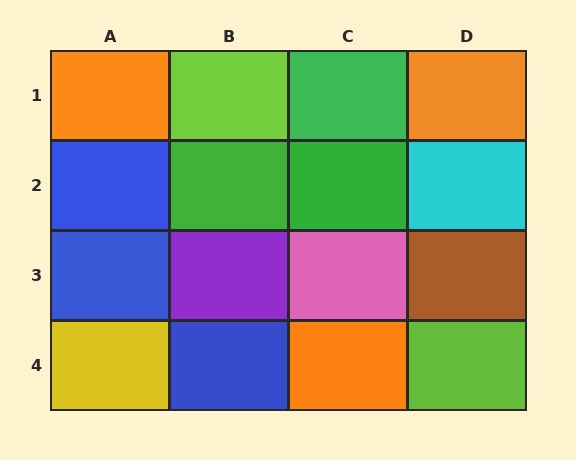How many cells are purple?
1 cell is purple.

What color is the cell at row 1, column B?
Lime.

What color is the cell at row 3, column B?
Purple.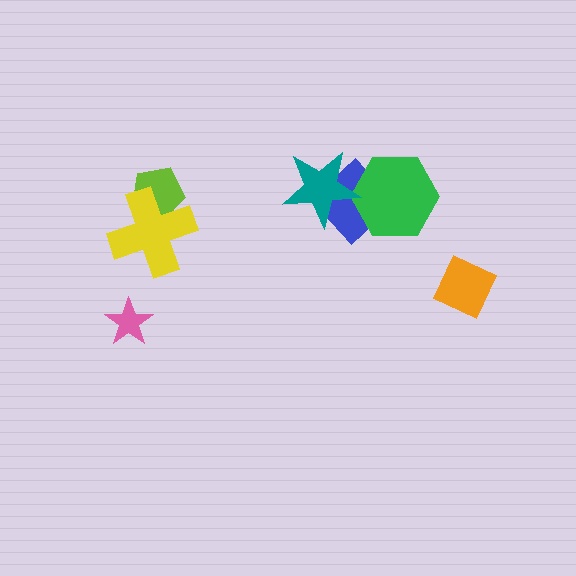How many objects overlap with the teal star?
2 objects overlap with the teal star.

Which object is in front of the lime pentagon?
The yellow cross is in front of the lime pentagon.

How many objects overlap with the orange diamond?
0 objects overlap with the orange diamond.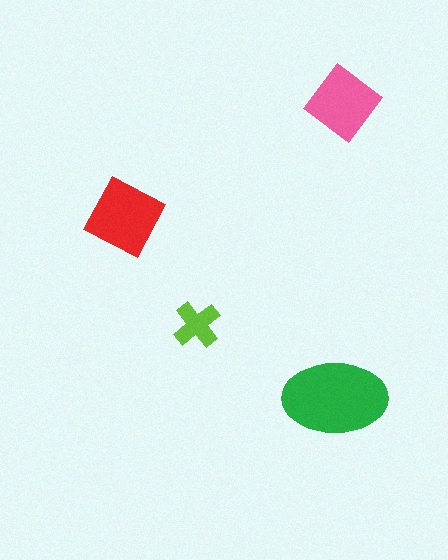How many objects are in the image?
There are 4 objects in the image.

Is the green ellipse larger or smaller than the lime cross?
Larger.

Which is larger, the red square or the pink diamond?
The red square.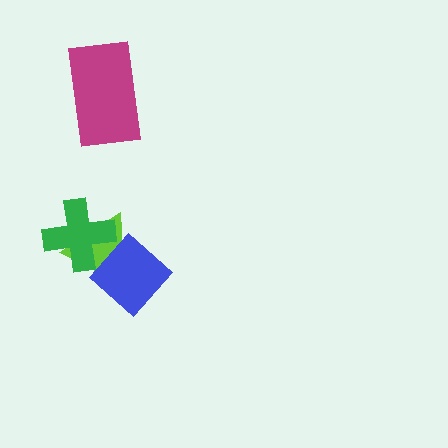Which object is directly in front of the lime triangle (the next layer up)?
The green cross is directly in front of the lime triangle.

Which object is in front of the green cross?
The blue diamond is in front of the green cross.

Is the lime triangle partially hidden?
Yes, it is partially covered by another shape.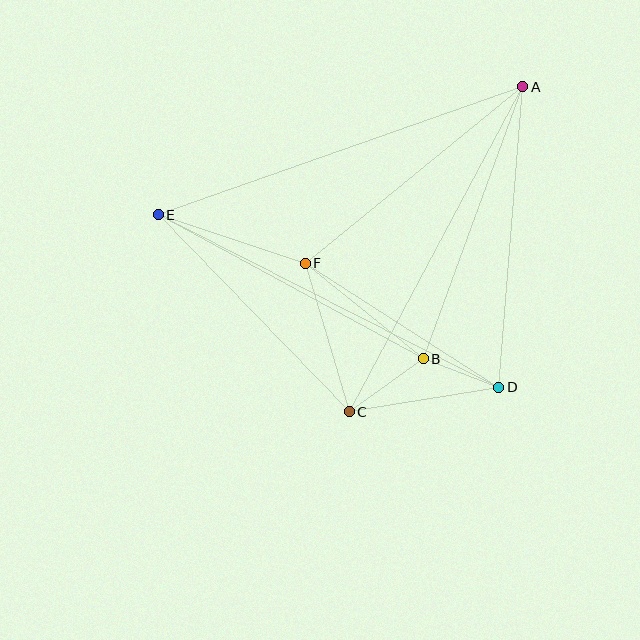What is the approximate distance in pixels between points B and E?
The distance between B and E is approximately 302 pixels.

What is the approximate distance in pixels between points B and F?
The distance between B and F is approximately 152 pixels.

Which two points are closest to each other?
Points B and D are closest to each other.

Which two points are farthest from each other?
Points A and E are farthest from each other.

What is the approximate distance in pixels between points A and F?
The distance between A and F is approximately 280 pixels.